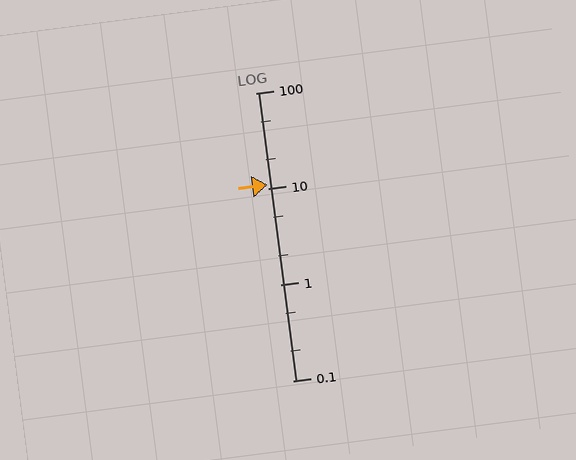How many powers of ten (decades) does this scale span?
The scale spans 3 decades, from 0.1 to 100.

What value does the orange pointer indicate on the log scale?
The pointer indicates approximately 11.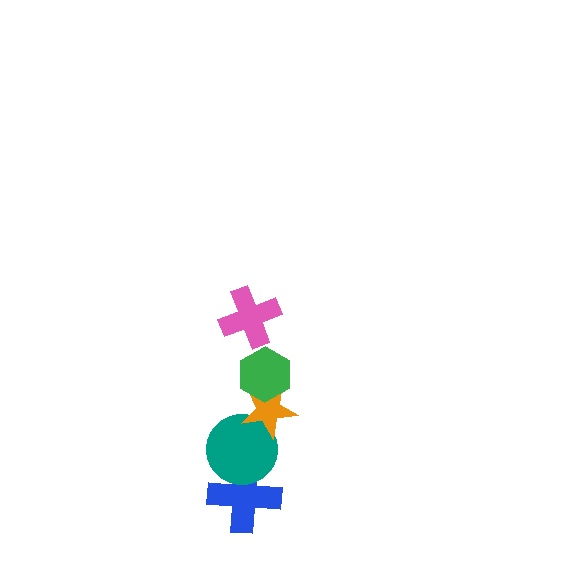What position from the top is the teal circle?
The teal circle is 4th from the top.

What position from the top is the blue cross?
The blue cross is 5th from the top.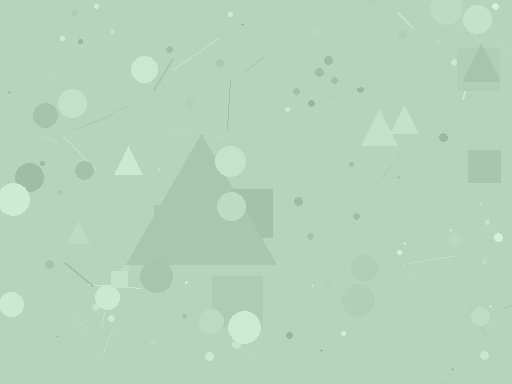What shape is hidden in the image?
A triangle is hidden in the image.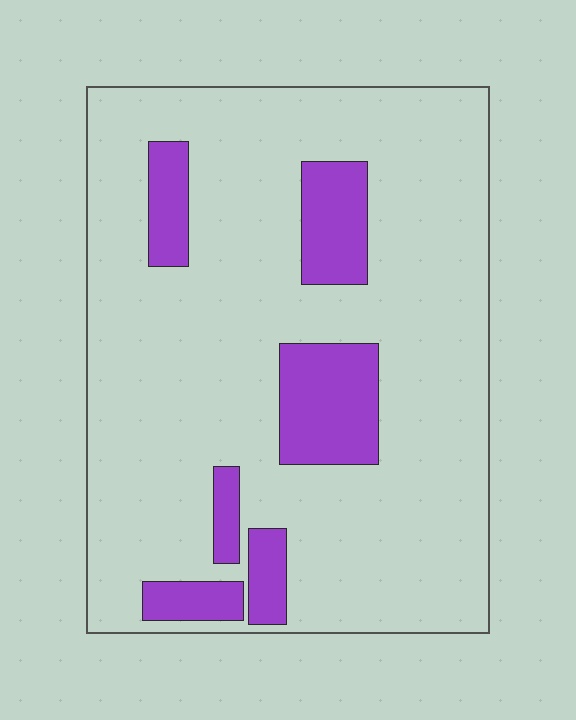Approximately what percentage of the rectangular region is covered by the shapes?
Approximately 15%.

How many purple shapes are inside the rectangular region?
6.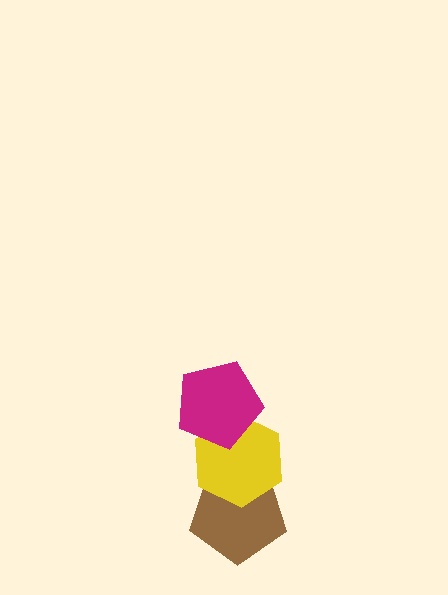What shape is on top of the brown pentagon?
The yellow hexagon is on top of the brown pentagon.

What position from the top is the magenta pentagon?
The magenta pentagon is 1st from the top.